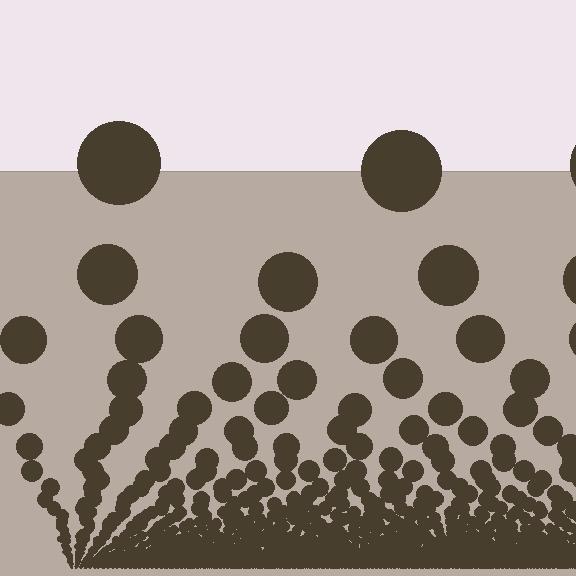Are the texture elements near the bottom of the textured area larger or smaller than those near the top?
Smaller. The gradient is inverted — elements near the bottom are smaller and denser.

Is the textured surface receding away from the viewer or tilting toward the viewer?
The surface appears to tilt toward the viewer. Texture elements get larger and sparser toward the top.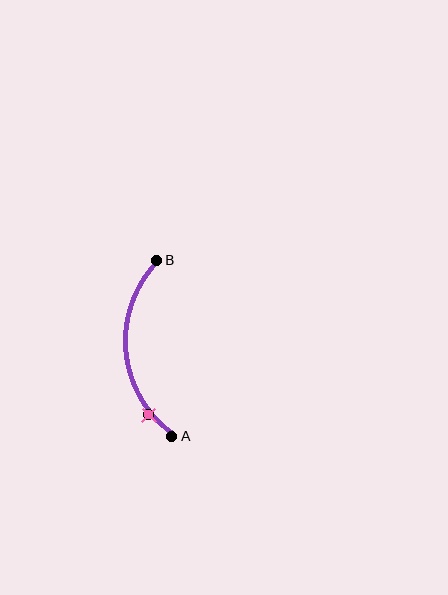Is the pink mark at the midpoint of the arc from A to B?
No. The pink mark lies on the arc but is closer to endpoint A. The arc midpoint would be at the point on the curve equidistant along the arc from both A and B.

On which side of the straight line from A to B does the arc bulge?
The arc bulges to the left of the straight line connecting A and B.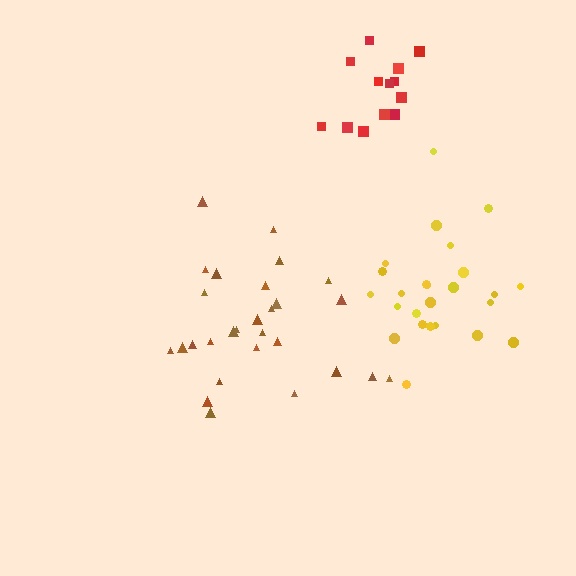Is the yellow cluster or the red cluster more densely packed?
Yellow.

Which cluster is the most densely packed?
Yellow.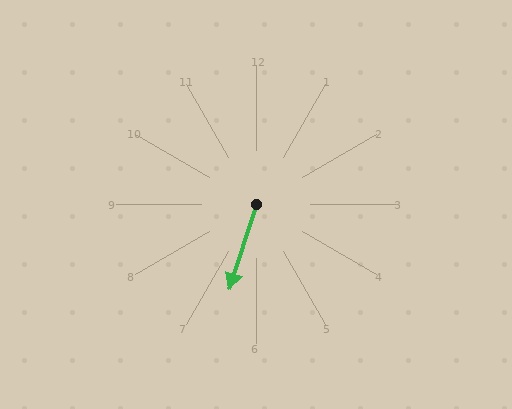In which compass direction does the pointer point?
South.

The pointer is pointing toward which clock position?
Roughly 7 o'clock.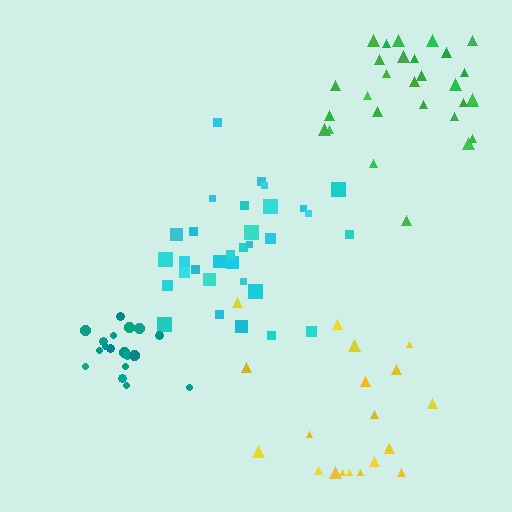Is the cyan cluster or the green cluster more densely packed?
Cyan.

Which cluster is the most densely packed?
Teal.